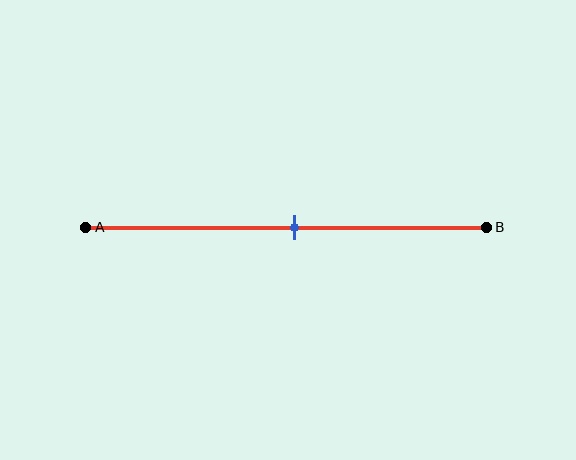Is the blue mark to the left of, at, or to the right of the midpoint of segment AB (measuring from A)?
The blue mark is approximately at the midpoint of segment AB.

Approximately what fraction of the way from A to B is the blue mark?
The blue mark is approximately 50% of the way from A to B.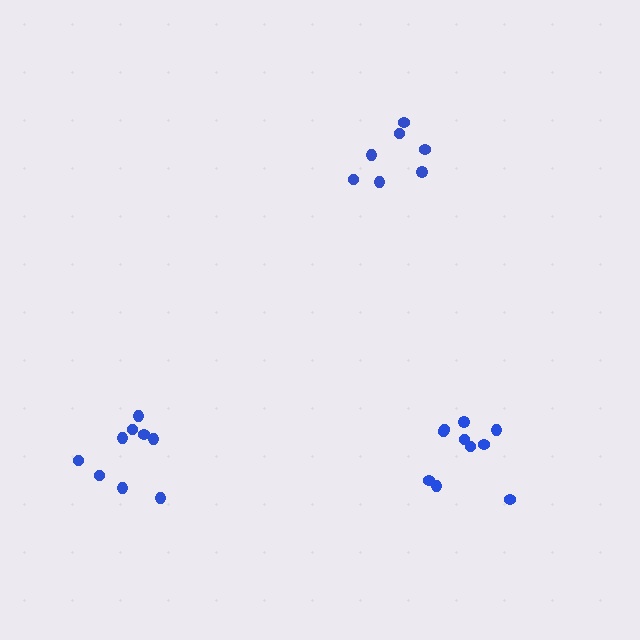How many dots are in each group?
Group 1: 10 dots, Group 2: 7 dots, Group 3: 9 dots (26 total).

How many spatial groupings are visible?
There are 3 spatial groupings.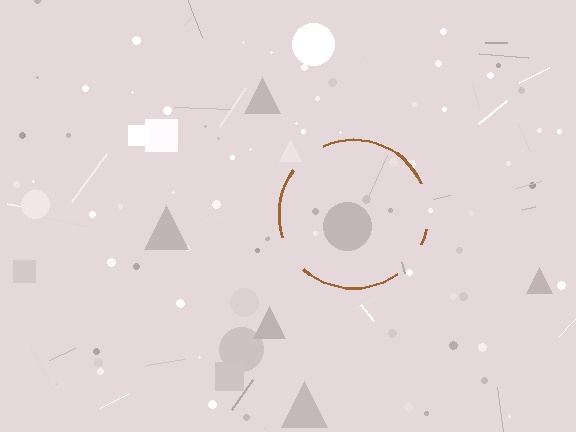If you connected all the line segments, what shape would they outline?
They would outline a circle.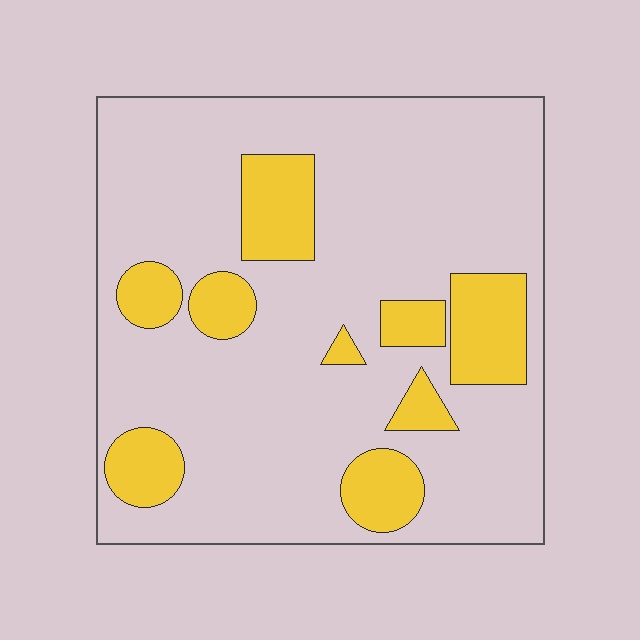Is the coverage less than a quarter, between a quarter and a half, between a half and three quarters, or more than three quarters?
Less than a quarter.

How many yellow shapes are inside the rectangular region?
9.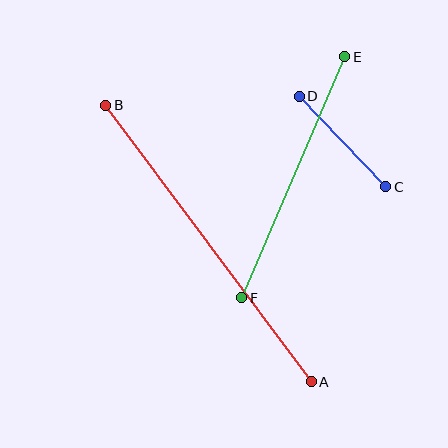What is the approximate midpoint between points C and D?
The midpoint is at approximately (343, 141) pixels.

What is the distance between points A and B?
The distance is approximately 344 pixels.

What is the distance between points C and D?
The distance is approximately 125 pixels.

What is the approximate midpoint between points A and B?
The midpoint is at approximately (208, 243) pixels.